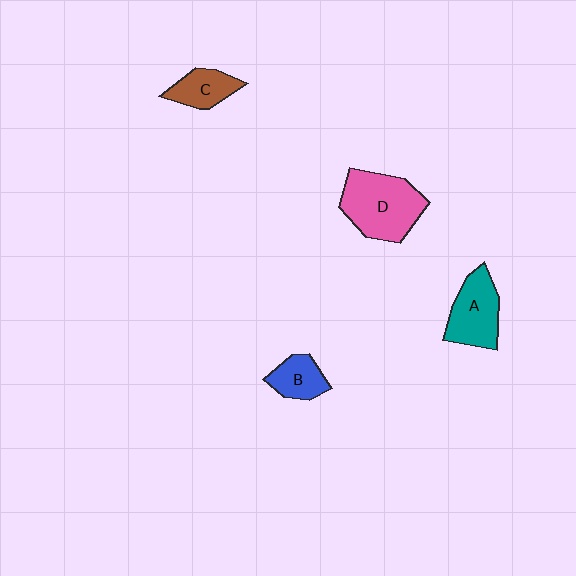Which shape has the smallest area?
Shape B (blue).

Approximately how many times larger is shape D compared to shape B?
Approximately 2.2 times.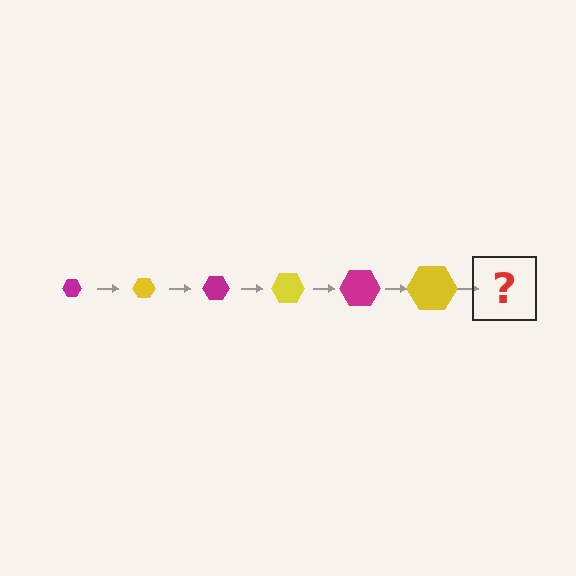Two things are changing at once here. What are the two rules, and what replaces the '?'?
The two rules are that the hexagon grows larger each step and the color cycles through magenta and yellow. The '?' should be a magenta hexagon, larger than the previous one.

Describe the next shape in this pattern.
It should be a magenta hexagon, larger than the previous one.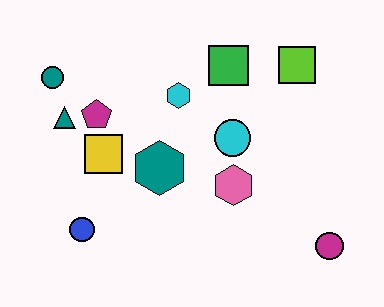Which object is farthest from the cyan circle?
The teal circle is farthest from the cyan circle.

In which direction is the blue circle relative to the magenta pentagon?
The blue circle is below the magenta pentagon.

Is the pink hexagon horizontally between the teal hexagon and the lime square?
Yes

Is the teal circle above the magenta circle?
Yes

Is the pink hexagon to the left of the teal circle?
No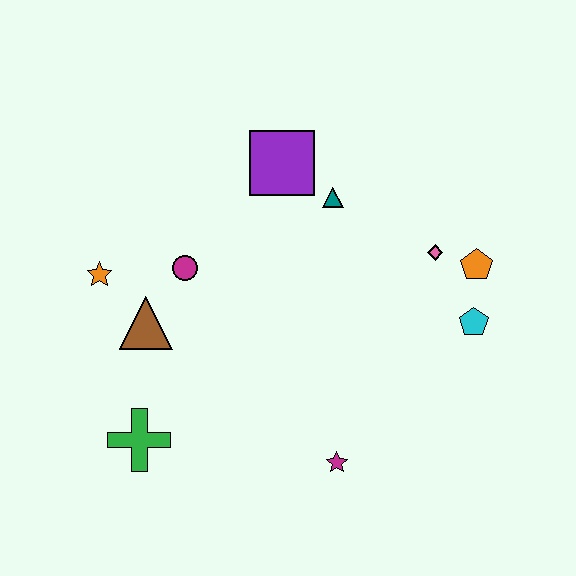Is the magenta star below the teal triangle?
Yes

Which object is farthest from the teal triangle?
The green cross is farthest from the teal triangle.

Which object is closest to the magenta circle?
The brown triangle is closest to the magenta circle.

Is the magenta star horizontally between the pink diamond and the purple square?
Yes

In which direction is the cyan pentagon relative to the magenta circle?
The cyan pentagon is to the right of the magenta circle.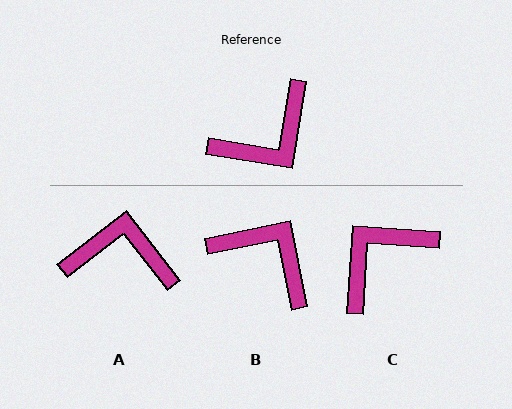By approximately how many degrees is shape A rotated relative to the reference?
Approximately 137 degrees counter-clockwise.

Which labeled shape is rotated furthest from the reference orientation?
C, about 174 degrees away.